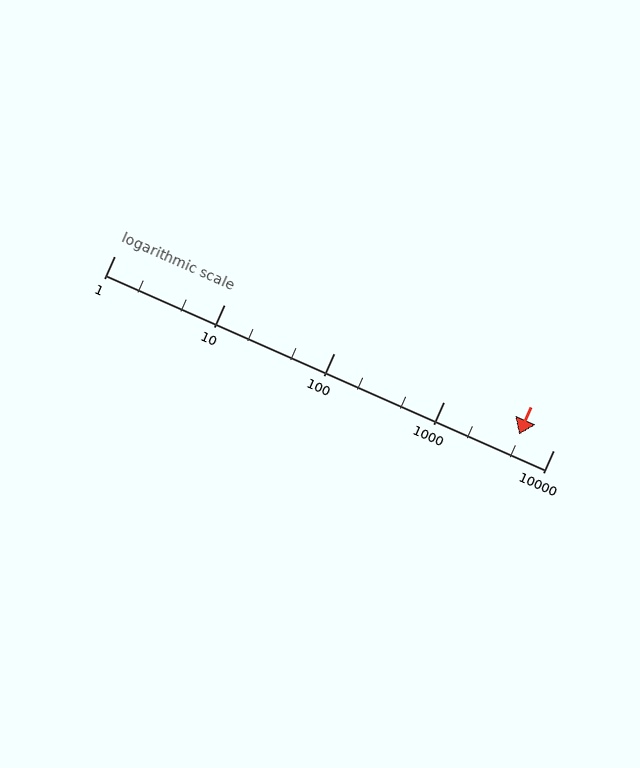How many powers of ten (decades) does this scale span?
The scale spans 4 decades, from 1 to 10000.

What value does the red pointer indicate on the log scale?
The pointer indicates approximately 4900.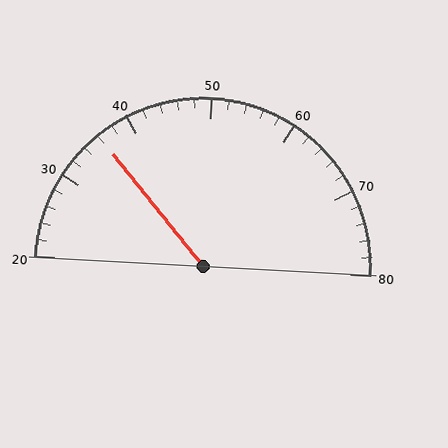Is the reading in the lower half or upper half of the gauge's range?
The reading is in the lower half of the range (20 to 80).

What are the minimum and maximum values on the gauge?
The gauge ranges from 20 to 80.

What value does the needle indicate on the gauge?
The needle indicates approximately 36.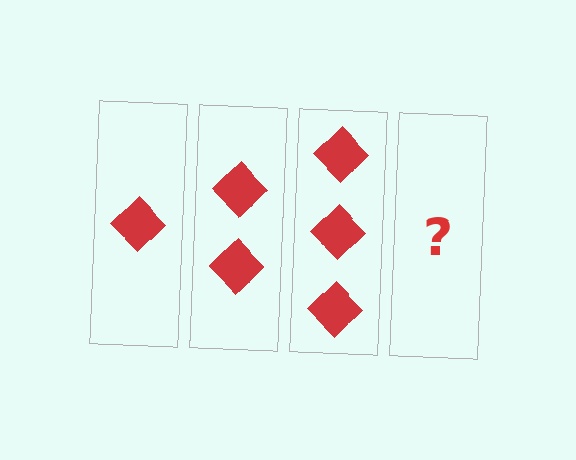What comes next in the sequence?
The next element should be 4 diamonds.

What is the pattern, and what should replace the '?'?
The pattern is that each step adds one more diamond. The '?' should be 4 diamonds.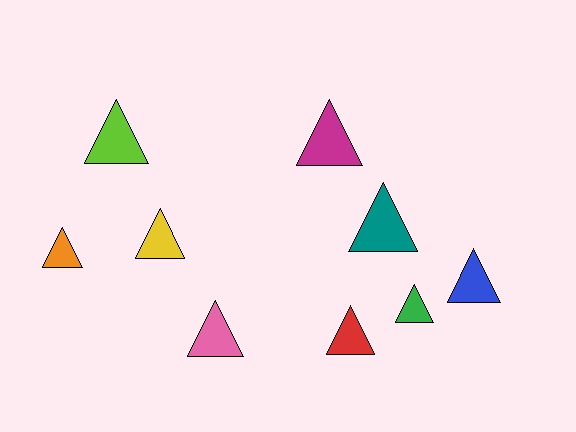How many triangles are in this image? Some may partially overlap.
There are 9 triangles.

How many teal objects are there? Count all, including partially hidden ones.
There is 1 teal object.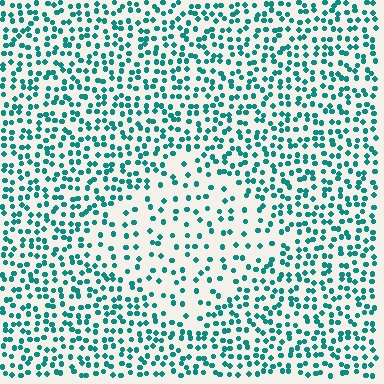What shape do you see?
I see a diamond.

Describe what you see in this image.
The image contains small teal elements arranged at two different densities. A diamond-shaped region is visible where the elements are less densely packed than the surrounding area.